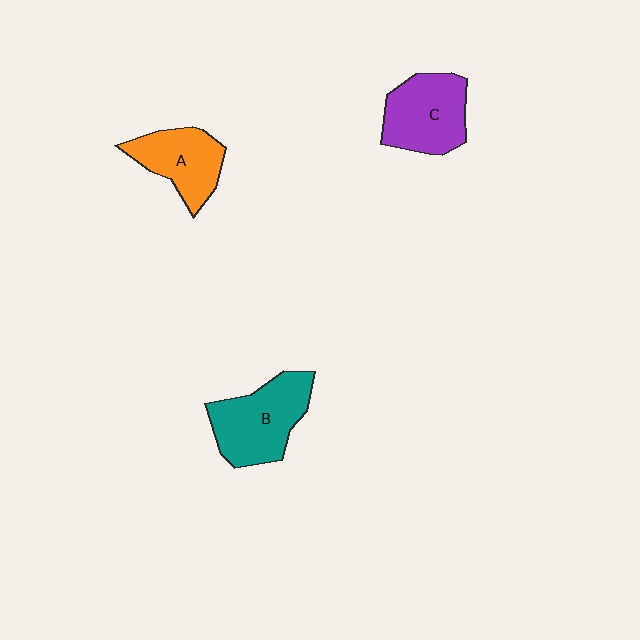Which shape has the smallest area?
Shape A (orange).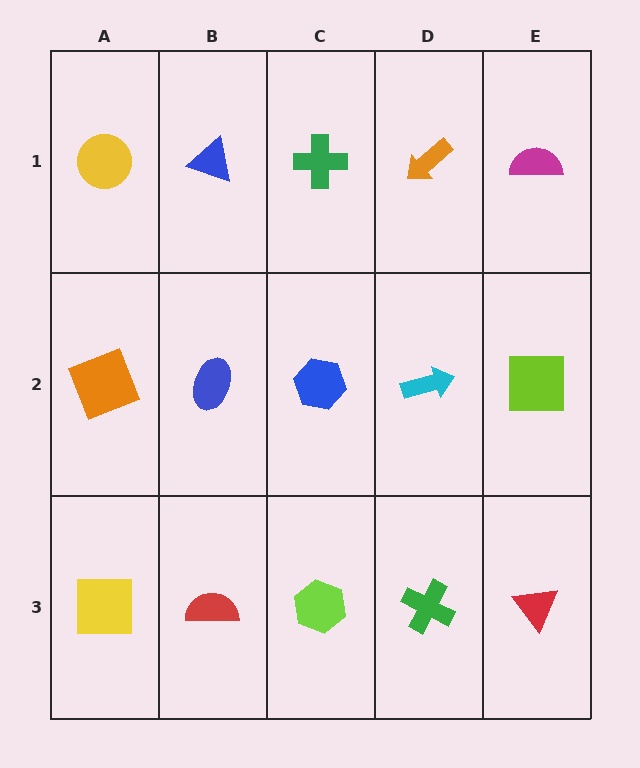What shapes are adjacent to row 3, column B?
A blue ellipse (row 2, column B), a yellow square (row 3, column A), a lime hexagon (row 3, column C).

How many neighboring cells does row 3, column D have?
3.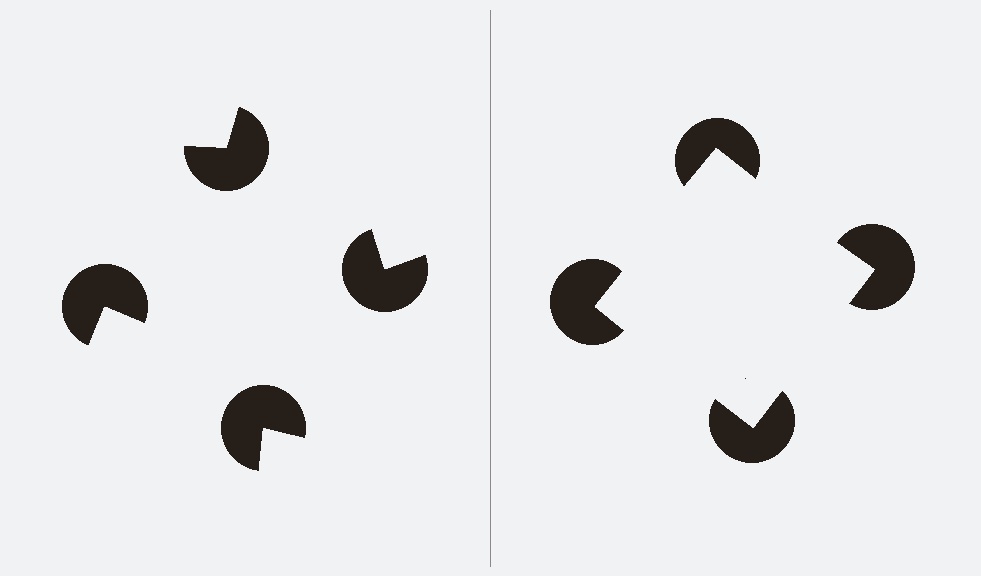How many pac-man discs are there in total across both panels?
8 — 4 on each side.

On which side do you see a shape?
An illusory square appears on the right side. On the left side the wedge cuts are rotated, so no coherent shape forms.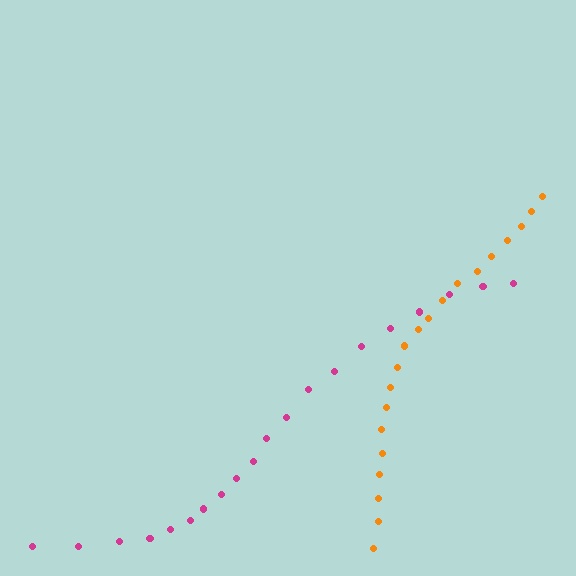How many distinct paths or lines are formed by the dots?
There are 2 distinct paths.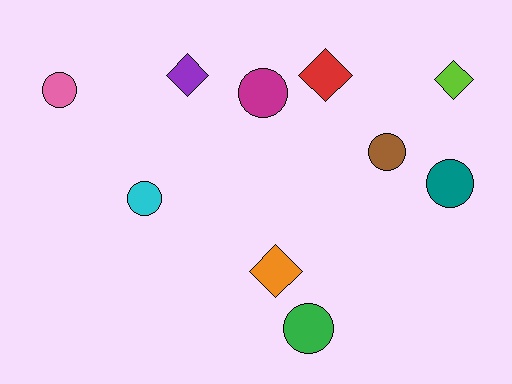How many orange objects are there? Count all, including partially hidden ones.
There is 1 orange object.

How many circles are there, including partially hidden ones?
There are 6 circles.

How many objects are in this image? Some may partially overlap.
There are 10 objects.